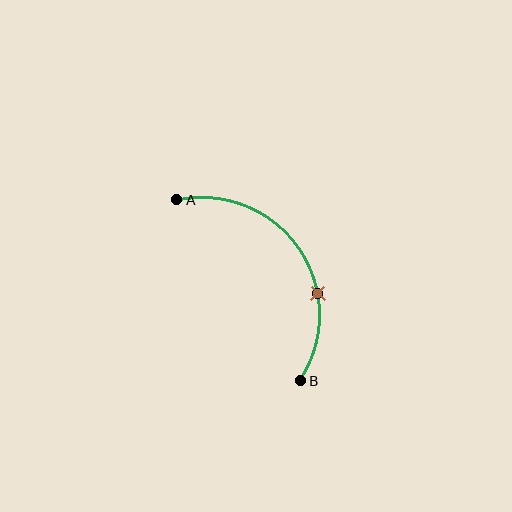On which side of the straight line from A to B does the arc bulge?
The arc bulges above and to the right of the straight line connecting A and B.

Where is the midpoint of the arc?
The arc midpoint is the point on the curve farthest from the straight line joining A and B. It sits above and to the right of that line.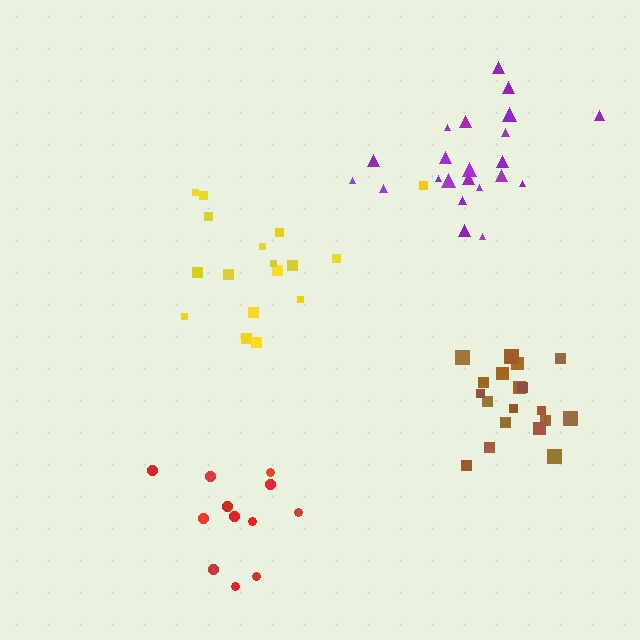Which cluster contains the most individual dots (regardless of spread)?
Purple (22).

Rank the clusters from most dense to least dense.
brown, red, yellow, purple.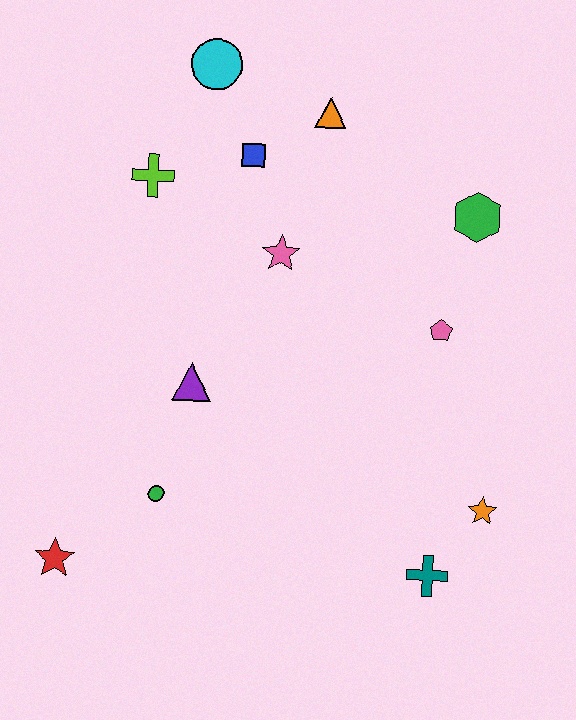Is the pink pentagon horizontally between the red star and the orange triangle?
No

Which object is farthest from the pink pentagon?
The red star is farthest from the pink pentagon.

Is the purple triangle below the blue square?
Yes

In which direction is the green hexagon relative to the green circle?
The green hexagon is to the right of the green circle.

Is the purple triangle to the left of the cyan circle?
Yes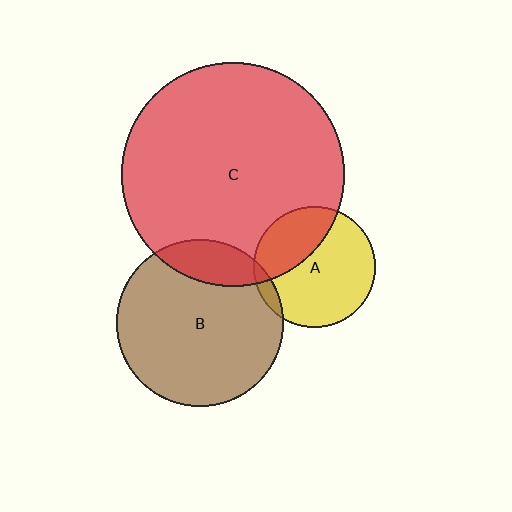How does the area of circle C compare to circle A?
Approximately 3.4 times.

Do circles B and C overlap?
Yes.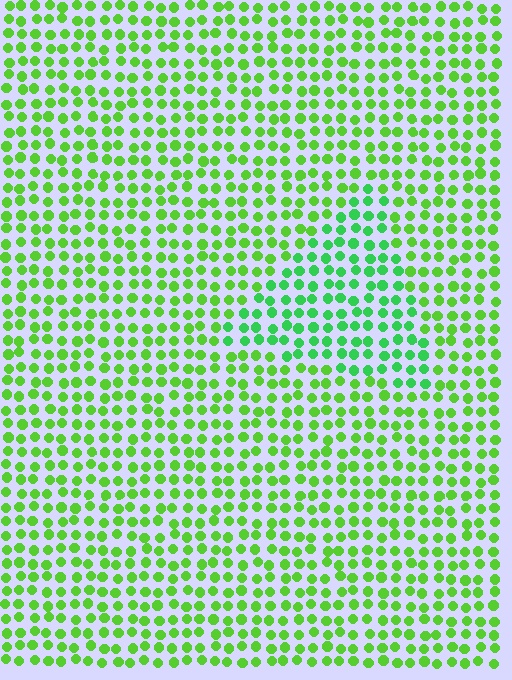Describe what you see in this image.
The image is filled with small lime elements in a uniform arrangement. A triangle-shaped region is visible where the elements are tinted to a slightly different hue, forming a subtle color boundary.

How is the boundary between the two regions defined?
The boundary is defined purely by a slight shift in hue (about 27 degrees). Spacing, size, and orientation are identical on both sides.